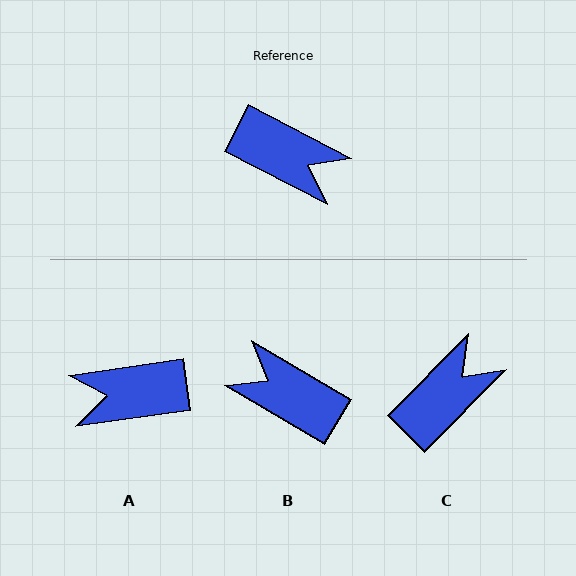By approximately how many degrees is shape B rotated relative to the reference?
Approximately 177 degrees counter-clockwise.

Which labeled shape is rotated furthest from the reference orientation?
B, about 177 degrees away.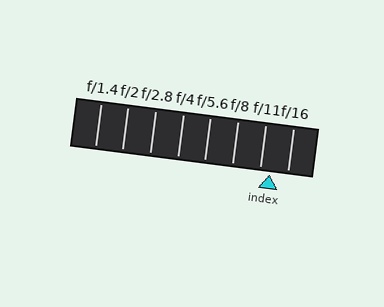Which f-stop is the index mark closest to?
The index mark is closest to f/11.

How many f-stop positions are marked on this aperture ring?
There are 8 f-stop positions marked.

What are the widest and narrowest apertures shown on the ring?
The widest aperture shown is f/1.4 and the narrowest is f/16.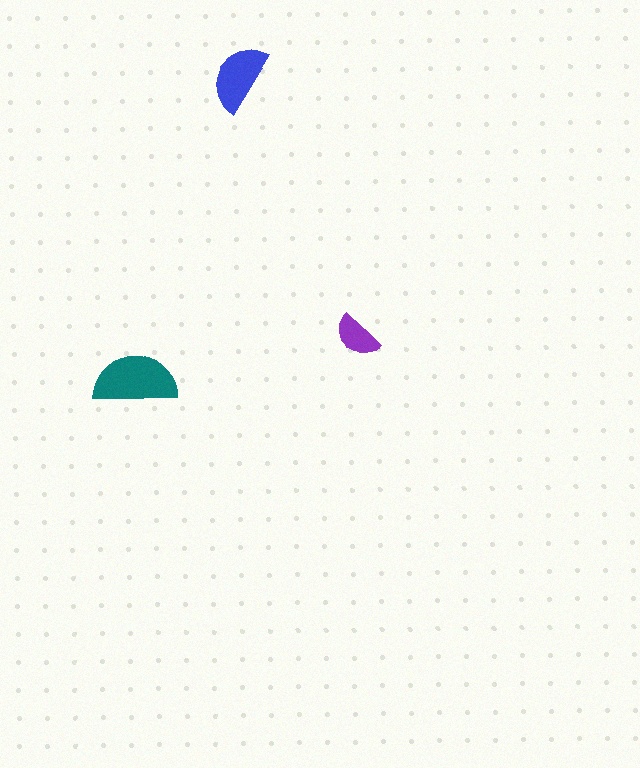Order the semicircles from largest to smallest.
the teal one, the blue one, the purple one.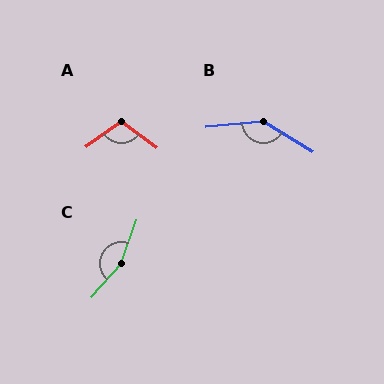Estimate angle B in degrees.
Approximately 144 degrees.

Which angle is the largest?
C, at approximately 159 degrees.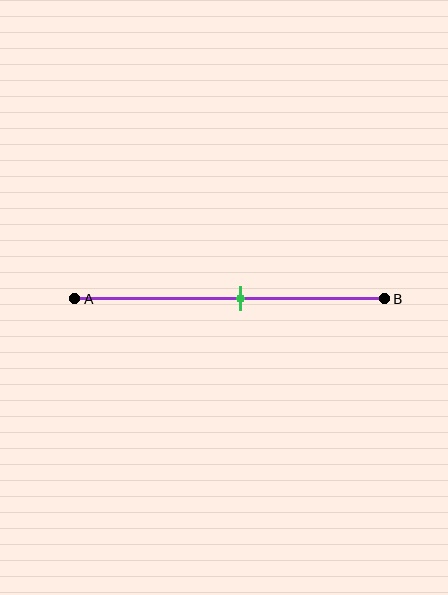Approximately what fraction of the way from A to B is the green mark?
The green mark is approximately 55% of the way from A to B.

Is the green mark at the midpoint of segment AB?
No, the mark is at about 55% from A, not at the 50% midpoint.